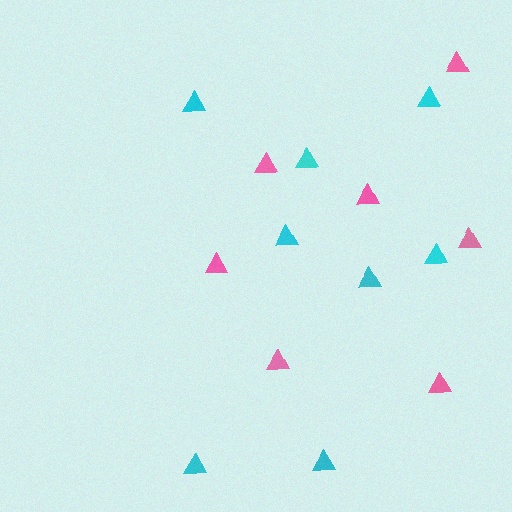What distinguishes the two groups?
There are 2 groups: one group of cyan triangles (8) and one group of pink triangles (7).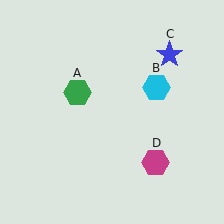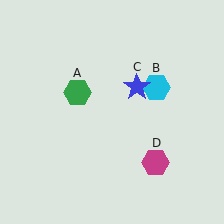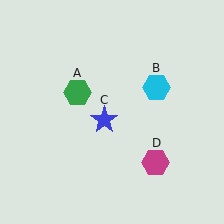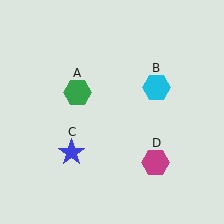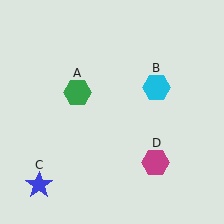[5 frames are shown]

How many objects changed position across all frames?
1 object changed position: blue star (object C).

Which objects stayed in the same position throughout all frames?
Green hexagon (object A) and cyan hexagon (object B) and magenta hexagon (object D) remained stationary.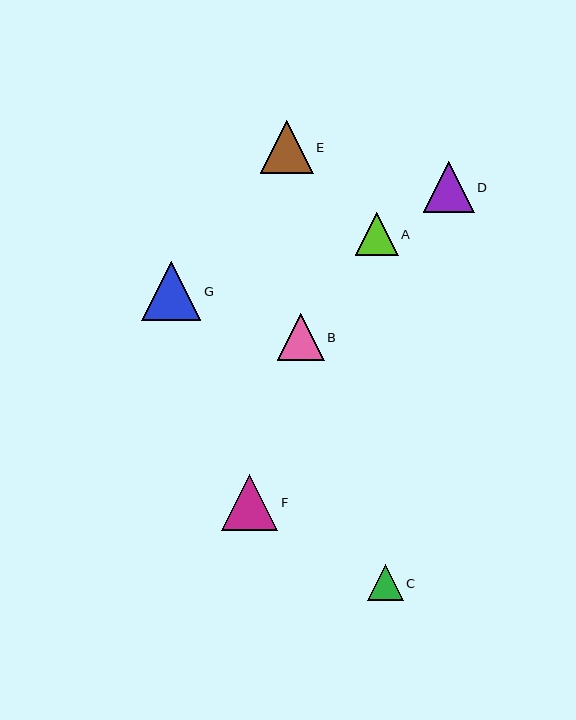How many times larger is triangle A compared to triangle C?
Triangle A is approximately 1.2 times the size of triangle C.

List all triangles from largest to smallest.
From largest to smallest: G, F, E, D, B, A, C.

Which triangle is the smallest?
Triangle C is the smallest with a size of approximately 36 pixels.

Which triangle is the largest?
Triangle G is the largest with a size of approximately 59 pixels.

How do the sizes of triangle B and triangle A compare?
Triangle B and triangle A are approximately the same size.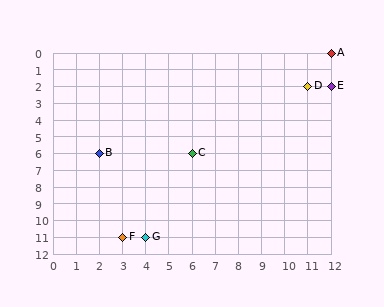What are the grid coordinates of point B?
Point B is at grid coordinates (2, 6).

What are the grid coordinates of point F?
Point F is at grid coordinates (3, 11).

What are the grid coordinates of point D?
Point D is at grid coordinates (11, 2).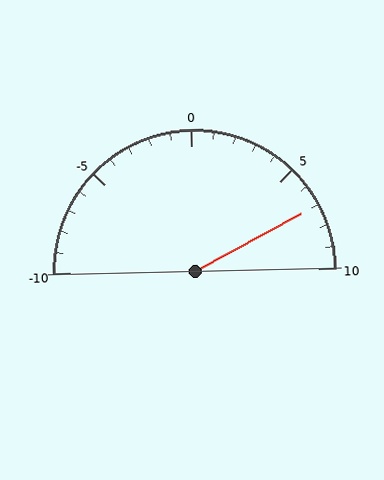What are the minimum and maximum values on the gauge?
The gauge ranges from -10 to 10.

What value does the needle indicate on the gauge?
The needle indicates approximately 7.